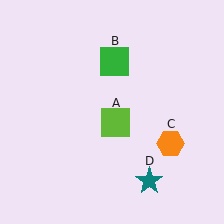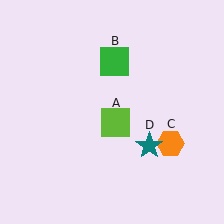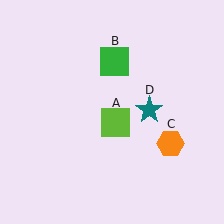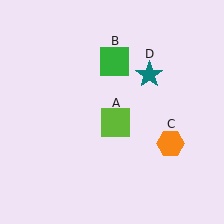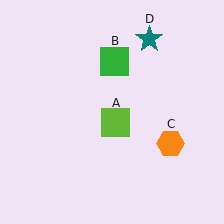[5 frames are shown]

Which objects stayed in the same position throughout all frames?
Lime square (object A) and green square (object B) and orange hexagon (object C) remained stationary.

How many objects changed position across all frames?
1 object changed position: teal star (object D).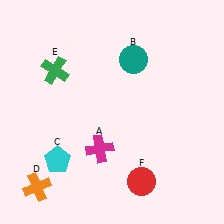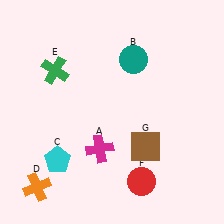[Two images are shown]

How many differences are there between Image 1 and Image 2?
There is 1 difference between the two images.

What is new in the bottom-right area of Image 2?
A brown square (G) was added in the bottom-right area of Image 2.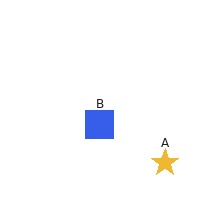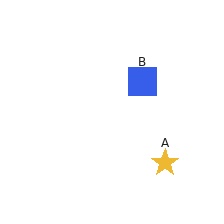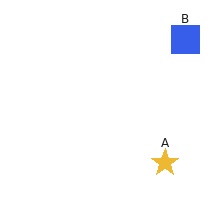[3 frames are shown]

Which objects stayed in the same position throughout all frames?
Yellow star (object A) remained stationary.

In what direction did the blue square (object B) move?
The blue square (object B) moved up and to the right.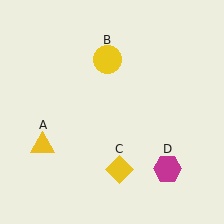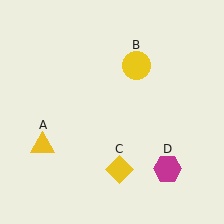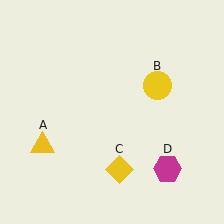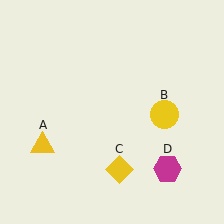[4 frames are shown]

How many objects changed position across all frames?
1 object changed position: yellow circle (object B).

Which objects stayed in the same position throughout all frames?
Yellow triangle (object A) and yellow diamond (object C) and magenta hexagon (object D) remained stationary.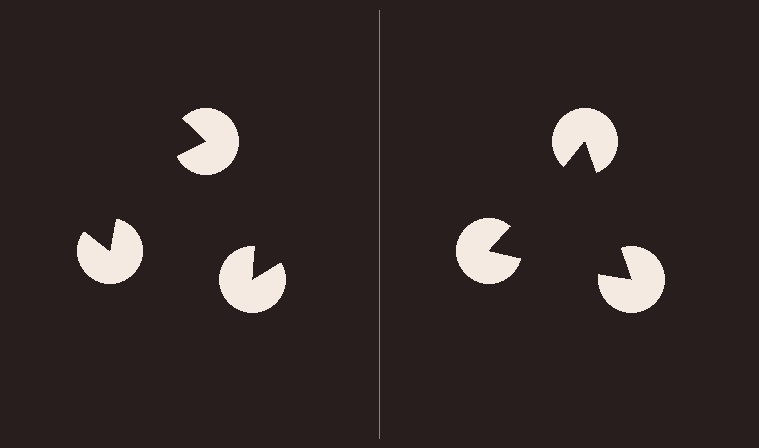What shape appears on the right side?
An illusory triangle.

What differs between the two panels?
The pac-man discs are positioned identically on both sides; only the wedge orientations differ. On the right they align to a triangle; on the left they are misaligned.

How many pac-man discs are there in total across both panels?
6 — 3 on each side.